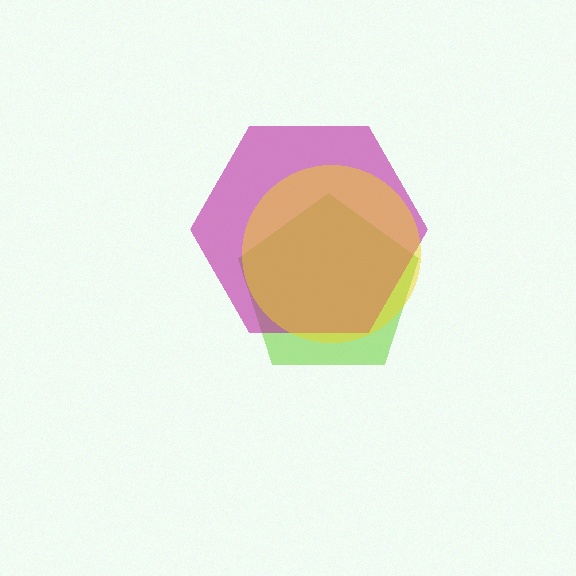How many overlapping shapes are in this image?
There are 3 overlapping shapes in the image.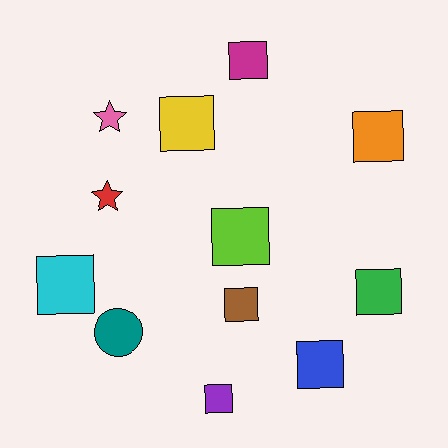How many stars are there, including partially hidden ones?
There are 2 stars.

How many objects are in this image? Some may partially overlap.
There are 12 objects.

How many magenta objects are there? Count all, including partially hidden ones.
There is 1 magenta object.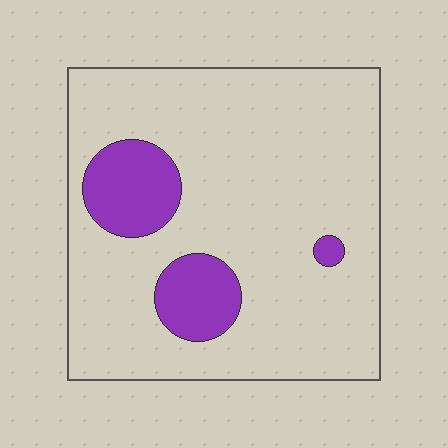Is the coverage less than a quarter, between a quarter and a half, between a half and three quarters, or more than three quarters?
Less than a quarter.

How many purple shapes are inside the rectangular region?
3.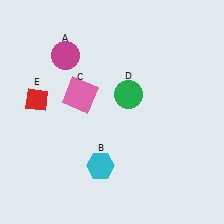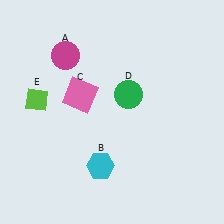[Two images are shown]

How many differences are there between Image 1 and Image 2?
There is 1 difference between the two images.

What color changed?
The diamond (E) changed from red in Image 1 to lime in Image 2.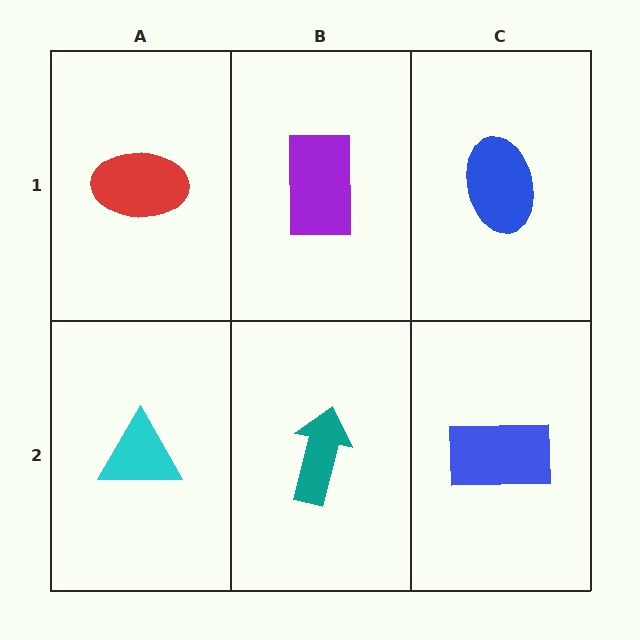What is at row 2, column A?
A cyan triangle.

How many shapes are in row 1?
3 shapes.